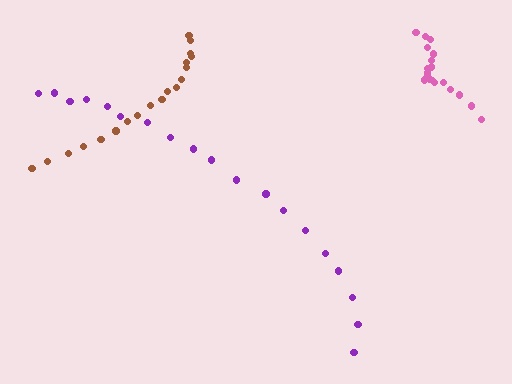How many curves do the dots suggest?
There are 3 distinct paths.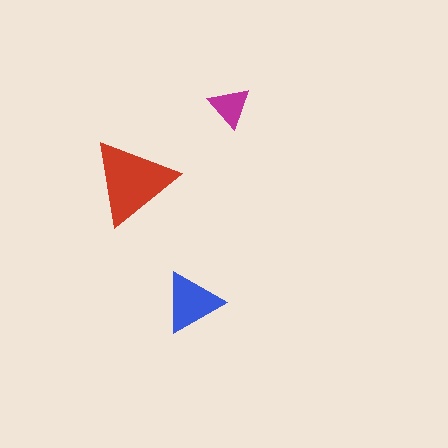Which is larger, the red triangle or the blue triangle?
The red one.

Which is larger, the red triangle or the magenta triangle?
The red one.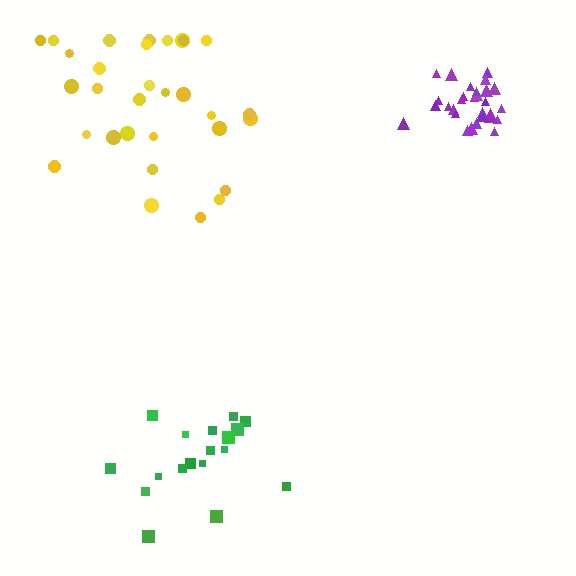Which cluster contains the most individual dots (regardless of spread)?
Yellow (31).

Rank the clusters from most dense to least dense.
purple, green, yellow.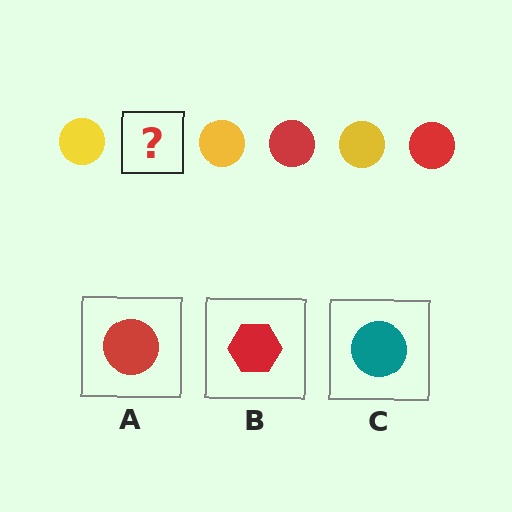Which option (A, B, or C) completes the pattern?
A.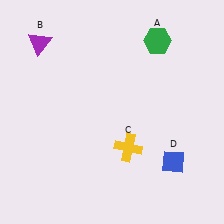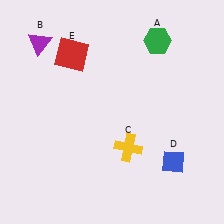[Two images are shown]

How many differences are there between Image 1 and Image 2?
There is 1 difference between the two images.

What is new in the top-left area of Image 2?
A red square (E) was added in the top-left area of Image 2.